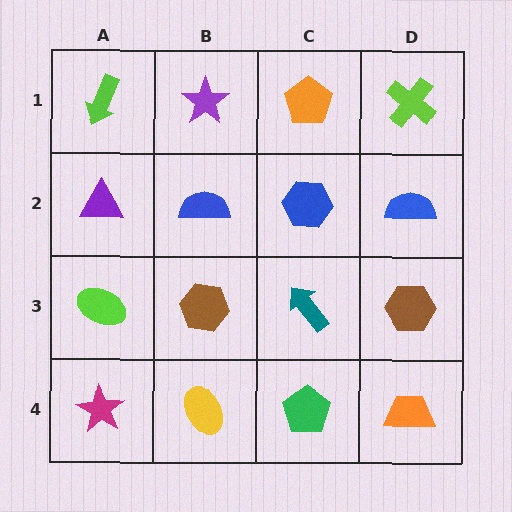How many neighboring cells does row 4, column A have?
2.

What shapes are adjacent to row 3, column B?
A blue semicircle (row 2, column B), a yellow ellipse (row 4, column B), a lime ellipse (row 3, column A), a teal arrow (row 3, column C).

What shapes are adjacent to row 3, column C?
A blue hexagon (row 2, column C), a green pentagon (row 4, column C), a brown hexagon (row 3, column B), a brown hexagon (row 3, column D).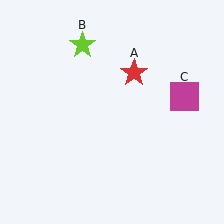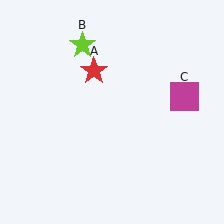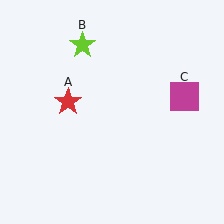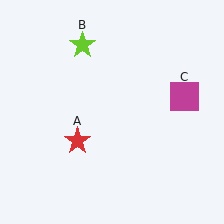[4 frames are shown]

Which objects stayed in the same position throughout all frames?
Lime star (object B) and magenta square (object C) remained stationary.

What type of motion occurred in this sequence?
The red star (object A) rotated counterclockwise around the center of the scene.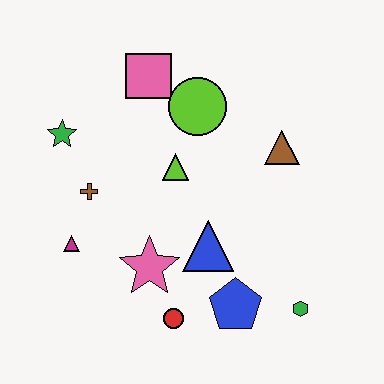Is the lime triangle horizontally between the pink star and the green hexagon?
Yes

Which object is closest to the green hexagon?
The blue pentagon is closest to the green hexagon.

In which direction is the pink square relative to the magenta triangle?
The pink square is above the magenta triangle.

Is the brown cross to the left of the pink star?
Yes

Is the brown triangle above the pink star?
Yes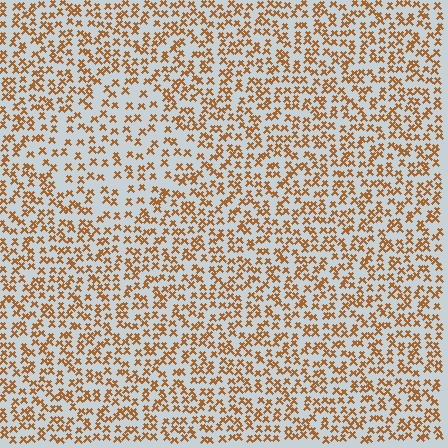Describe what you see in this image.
The image contains small brown elements arranged at two different densities. A diamond-shaped region is visible where the elements are less densely packed than the surrounding area.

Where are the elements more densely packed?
The elements are more densely packed outside the diamond boundary.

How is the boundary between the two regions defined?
The boundary is defined by a change in element density (approximately 1.7x ratio). All elements are the same color, size, and shape.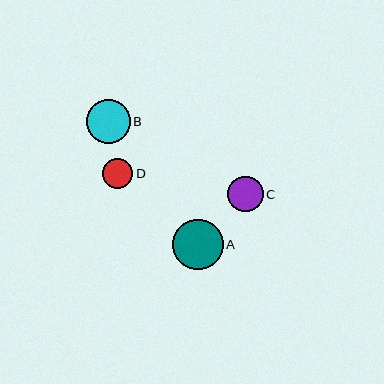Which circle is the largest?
Circle A is the largest with a size of approximately 51 pixels.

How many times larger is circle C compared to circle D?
Circle C is approximately 1.2 times the size of circle D.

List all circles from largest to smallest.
From largest to smallest: A, B, C, D.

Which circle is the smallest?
Circle D is the smallest with a size of approximately 30 pixels.